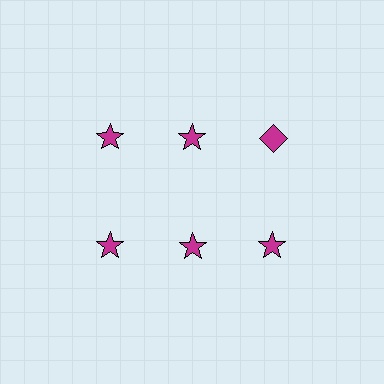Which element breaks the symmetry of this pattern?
The magenta diamond in the top row, center column breaks the symmetry. All other shapes are magenta stars.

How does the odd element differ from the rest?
It has a different shape: diamond instead of star.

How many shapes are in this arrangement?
There are 6 shapes arranged in a grid pattern.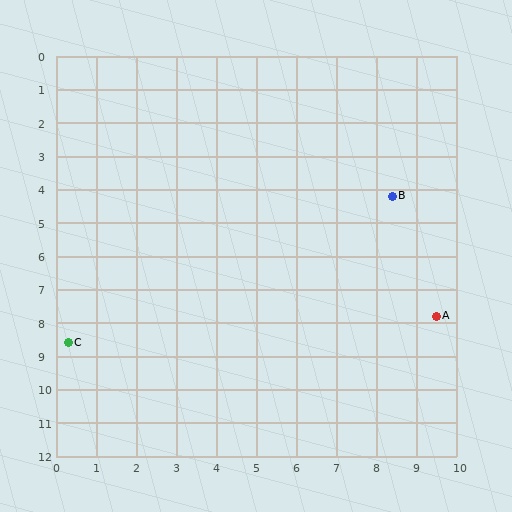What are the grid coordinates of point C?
Point C is at approximately (0.3, 8.6).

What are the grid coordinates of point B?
Point B is at approximately (8.4, 4.2).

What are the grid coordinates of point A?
Point A is at approximately (9.5, 7.8).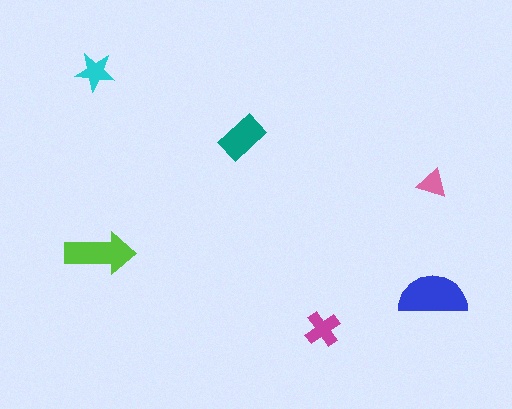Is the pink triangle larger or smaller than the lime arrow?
Smaller.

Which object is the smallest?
The pink triangle.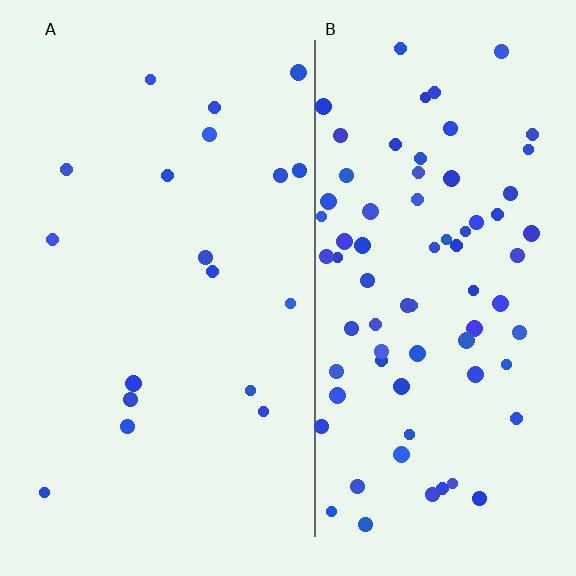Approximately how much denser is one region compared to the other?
Approximately 4.2× — region B over region A.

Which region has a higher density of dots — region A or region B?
B (the right).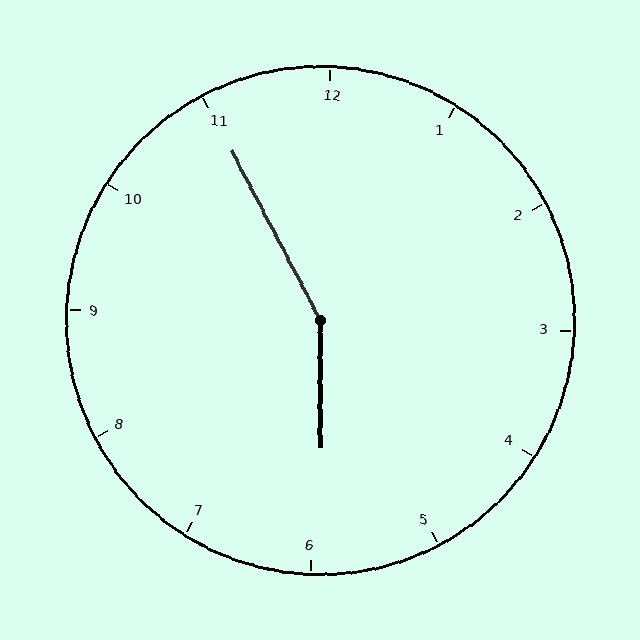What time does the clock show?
5:55.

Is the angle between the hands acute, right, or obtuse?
It is obtuse.